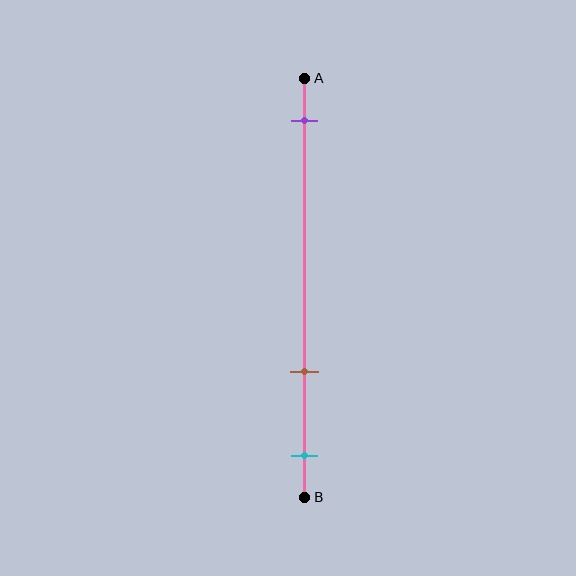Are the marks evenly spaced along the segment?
No, the marks are not evenly spaced.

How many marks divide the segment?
There are 3 marks dividing the segment.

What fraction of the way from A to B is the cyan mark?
The cyan mark is approximately 90% (0.9) of the way from A to B.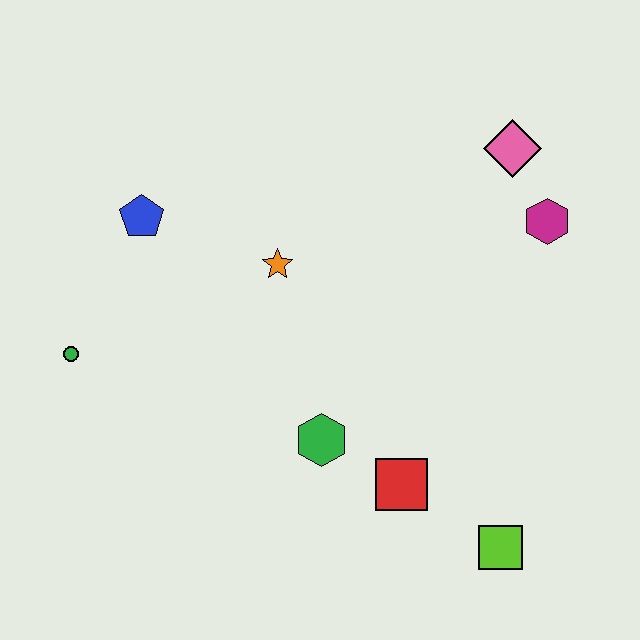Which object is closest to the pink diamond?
The magenta hexagon is closest to the pink diamond.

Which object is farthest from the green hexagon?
The pink diamond is farthest from the green hexagon.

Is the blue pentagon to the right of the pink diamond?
No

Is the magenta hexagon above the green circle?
Yes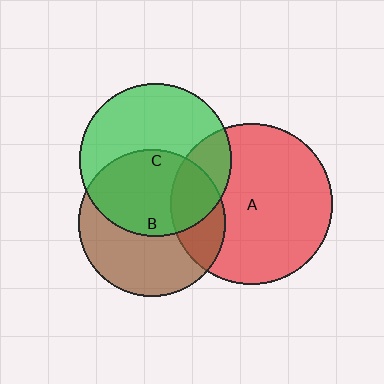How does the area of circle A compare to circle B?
Approximately 1.2 times.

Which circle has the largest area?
Circle A (red).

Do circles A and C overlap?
Yes.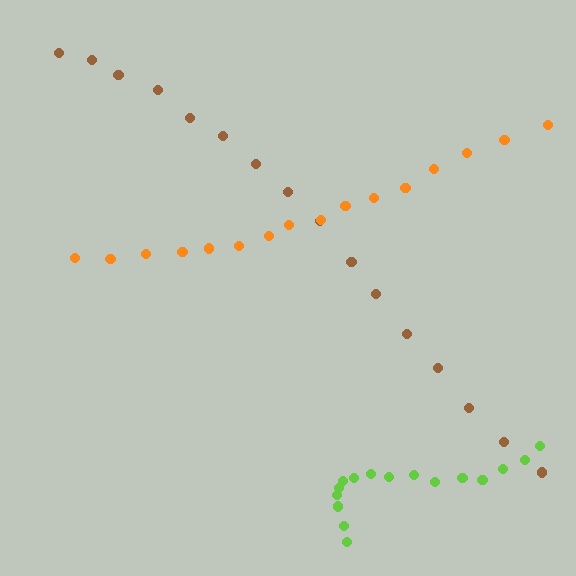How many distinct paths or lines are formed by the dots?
There are 3 distinct paths.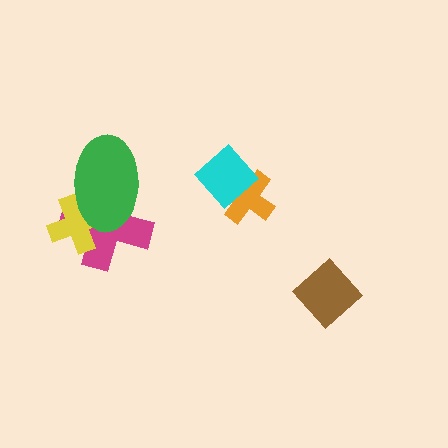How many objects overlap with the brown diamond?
0 objects overlap with the brown diamond.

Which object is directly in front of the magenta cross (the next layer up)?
The yellow cross is directly in front of the magenta cross.